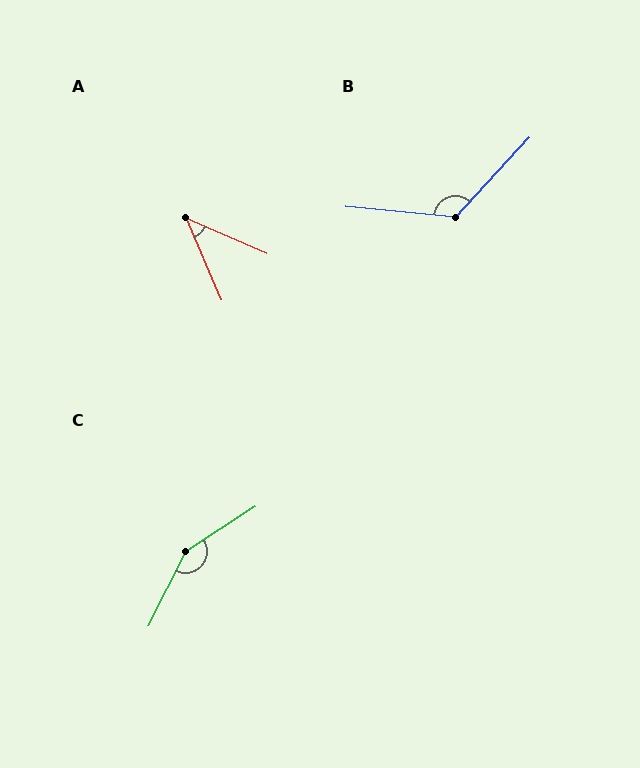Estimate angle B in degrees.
Approximately 127 degrees.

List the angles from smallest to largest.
A (43°), B (127°), C (150°).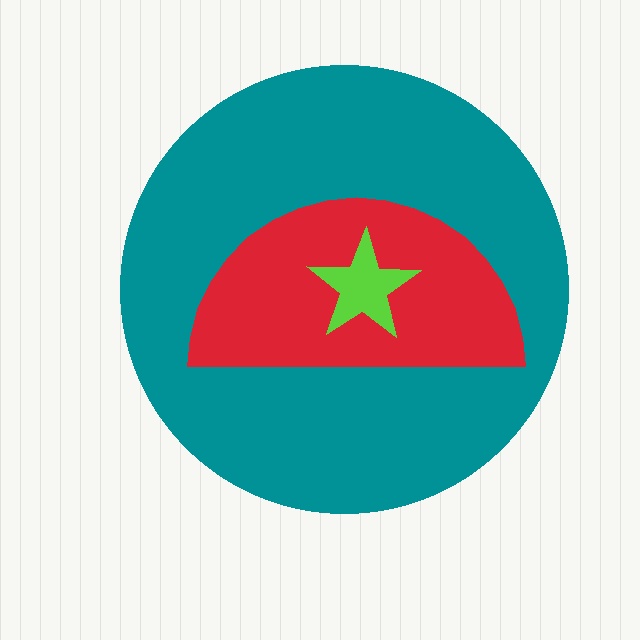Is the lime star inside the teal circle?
Yes.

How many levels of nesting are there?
3.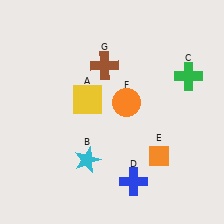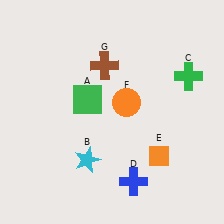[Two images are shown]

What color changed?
The square (A) changed from yellow in Image 1 to green in Image 2.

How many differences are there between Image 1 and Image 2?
There is 1 difference between the two images.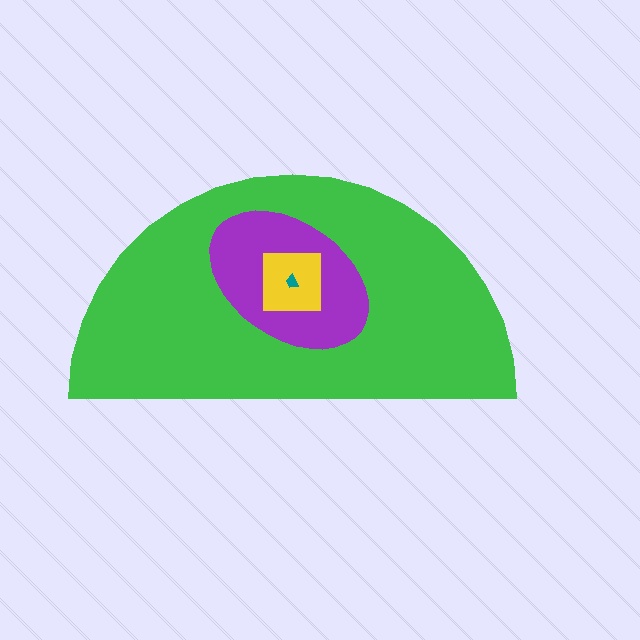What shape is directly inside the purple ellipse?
The yellow square.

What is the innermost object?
The teal trapezoid.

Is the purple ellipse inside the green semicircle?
Yes.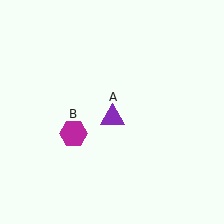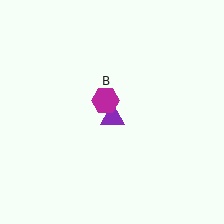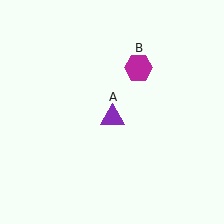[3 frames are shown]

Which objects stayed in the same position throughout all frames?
Purple triangle (object A) remained stationary.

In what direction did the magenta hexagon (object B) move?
The magenta hexagon (object B) moved up and to the right.